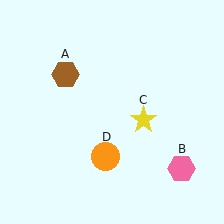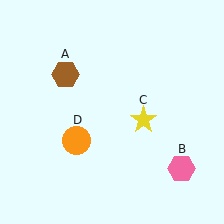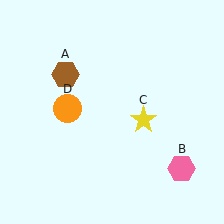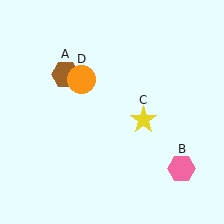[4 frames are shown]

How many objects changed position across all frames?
1 object changed position: orange circle (object D).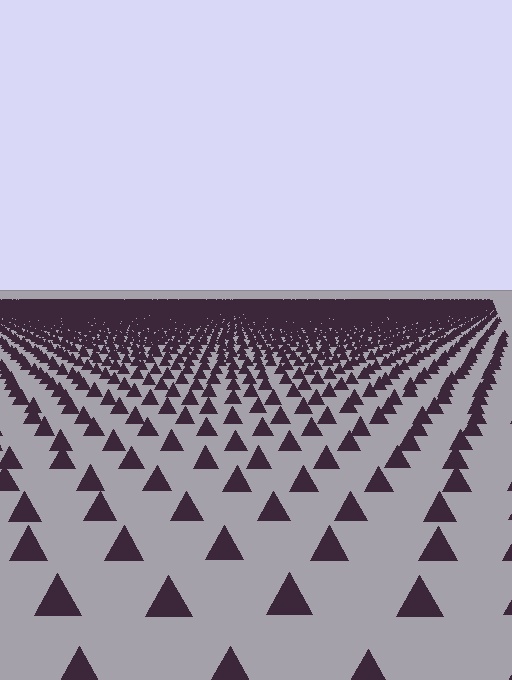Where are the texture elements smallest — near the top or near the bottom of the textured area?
Near the top.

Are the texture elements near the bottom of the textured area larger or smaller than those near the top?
Larger. Near the bottom, elements are closer to the viewer and appear at a bigger on-screen size.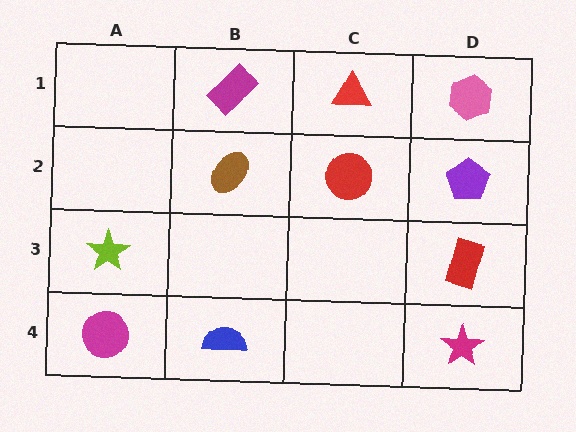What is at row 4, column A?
A magenta circle.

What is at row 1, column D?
A pink hexagon.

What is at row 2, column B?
A brown ellipse.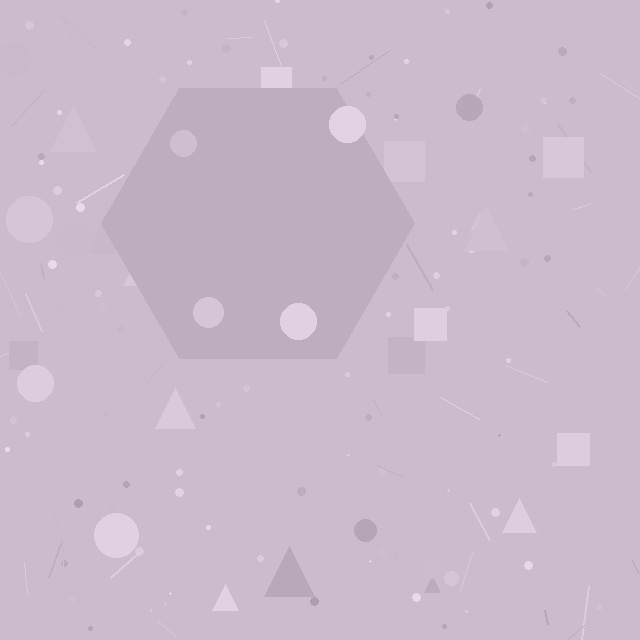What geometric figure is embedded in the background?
A hexagon is embedded in the background.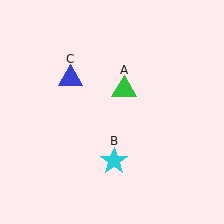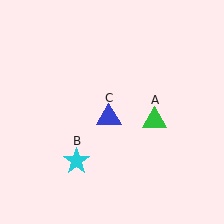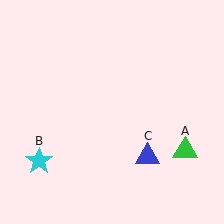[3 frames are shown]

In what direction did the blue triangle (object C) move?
The blue triangle (object C) moved down and to the right.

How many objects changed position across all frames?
3 objects changed position: green triangle (object A), cyan star (object B), blue triangle (object C).